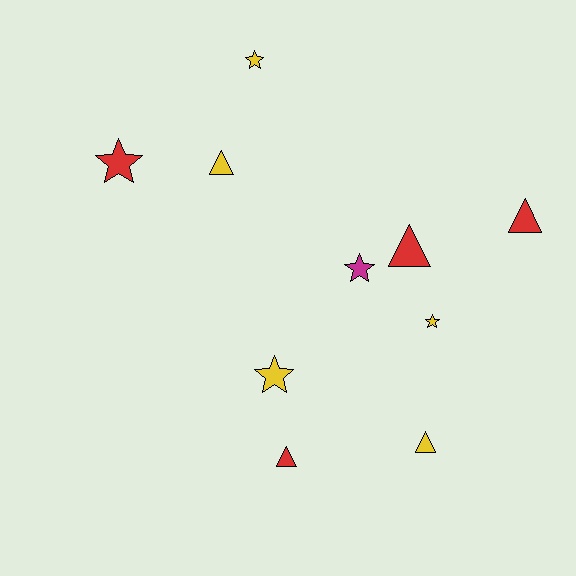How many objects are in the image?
There are 10 objects.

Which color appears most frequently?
Yellow, with 5 objects.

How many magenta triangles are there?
There are no magenta triangles.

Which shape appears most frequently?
Star, with 5 objects.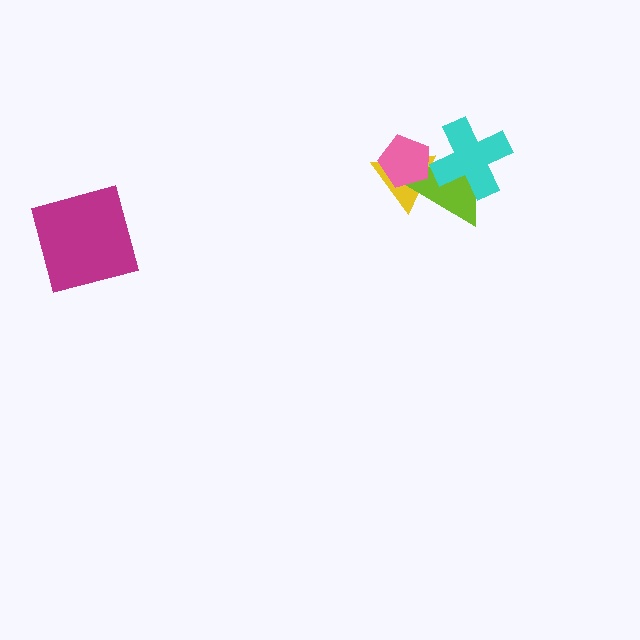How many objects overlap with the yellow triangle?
3 objects overlap with the yellow triangle.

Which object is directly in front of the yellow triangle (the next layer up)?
The lime triangle is directly in front of the yellow triangle.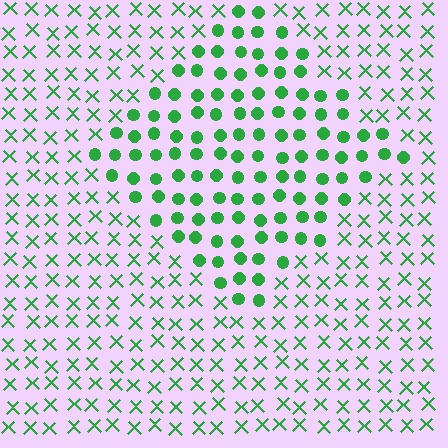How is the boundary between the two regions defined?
The boundary is defined by a change in element shape: circles inside vs. X marks outside. All elements share the same color and spacing.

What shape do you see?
I see a diamond.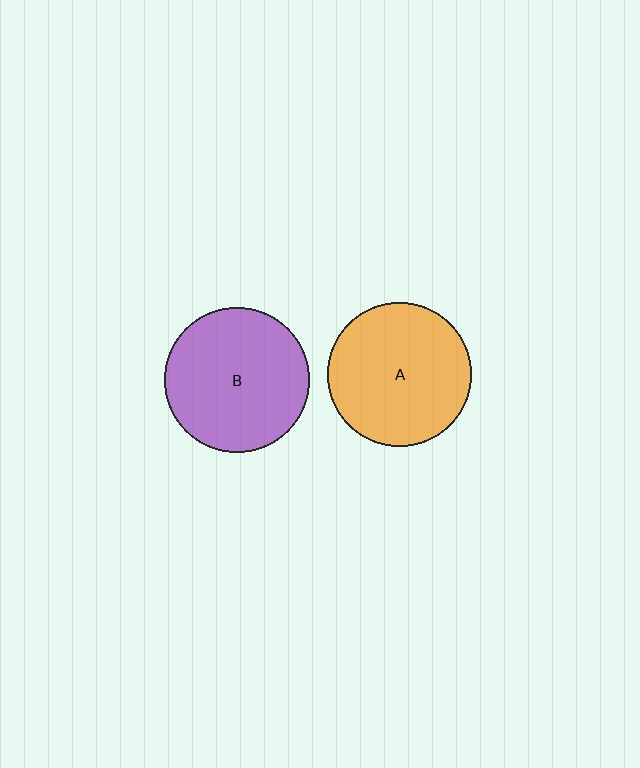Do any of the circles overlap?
No, none of the circles overlap.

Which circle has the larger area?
Circle B (purple).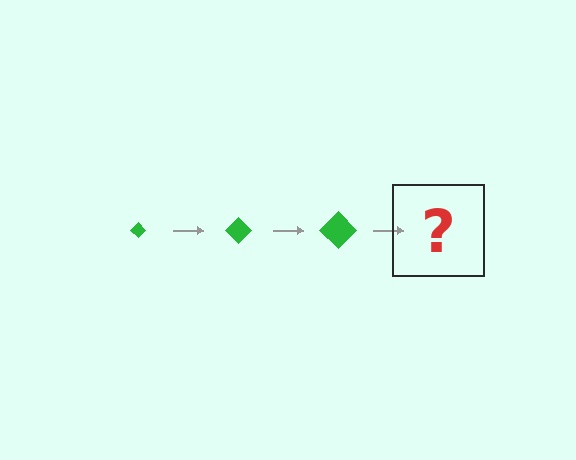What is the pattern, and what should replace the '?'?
The pattern is that the diamond gets progressively larger each step. The '?' should be a green diamond, larger than the previous one.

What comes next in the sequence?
The next element should be a green diamond, larger than the previous one.